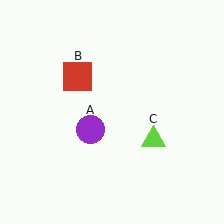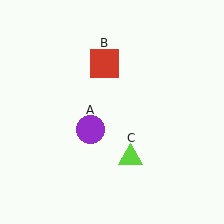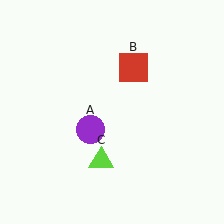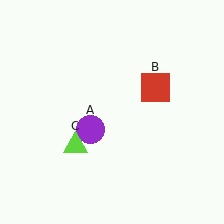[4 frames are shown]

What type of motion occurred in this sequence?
The red square (object B), lime triangle (object C) rotated clockwise around the center of the scene.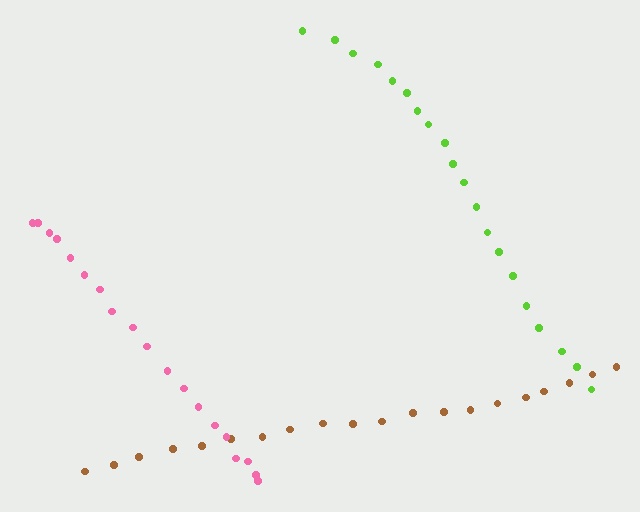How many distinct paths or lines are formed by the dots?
There are 3 distinct paths.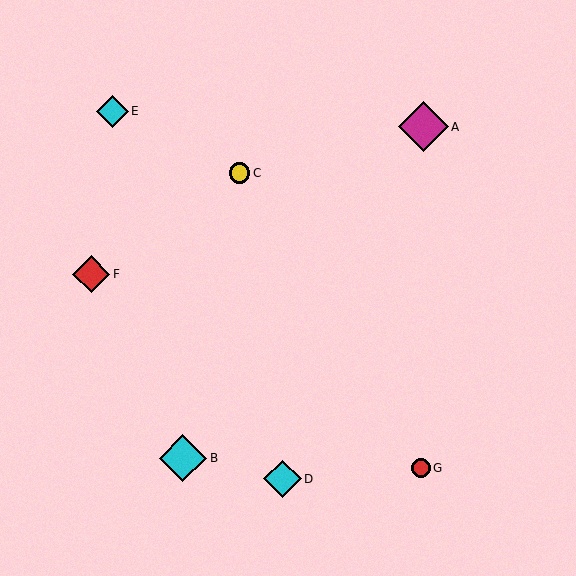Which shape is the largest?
The magenta diamond (labeled A) is the largest.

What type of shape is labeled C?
Shape C is a yellow circle.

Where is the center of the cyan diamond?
The center of the cyan diamond is at (283, 479).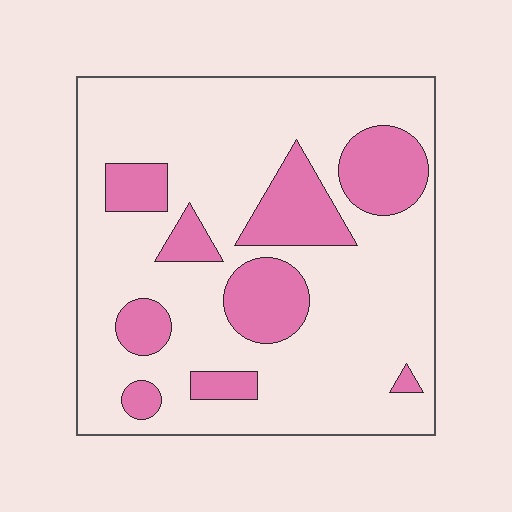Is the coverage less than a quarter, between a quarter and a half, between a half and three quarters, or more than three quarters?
Less than a quarter.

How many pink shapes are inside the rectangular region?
9.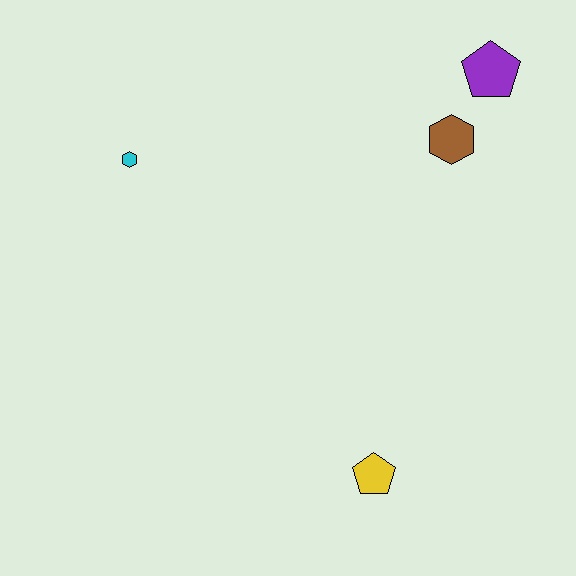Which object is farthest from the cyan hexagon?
The yellow pentagon is farthest from the cyan hexagon.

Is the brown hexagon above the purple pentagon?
No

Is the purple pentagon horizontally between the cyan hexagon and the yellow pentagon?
No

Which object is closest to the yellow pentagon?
The brown hexagon is closest to the yellow pentagon.